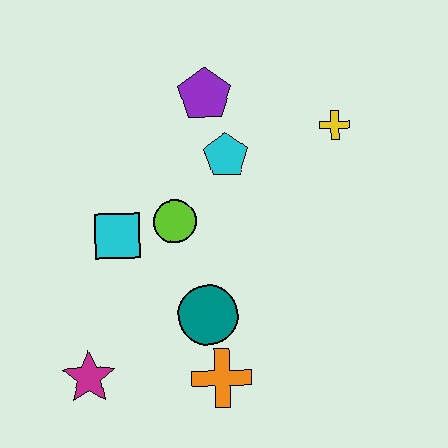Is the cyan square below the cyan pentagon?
Yes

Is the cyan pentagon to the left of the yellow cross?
Yes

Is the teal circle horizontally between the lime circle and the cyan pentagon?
Yes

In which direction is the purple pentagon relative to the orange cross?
The purple pentagon is above the orange cross.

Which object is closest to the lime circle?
The cyan square is closest to the lime circle.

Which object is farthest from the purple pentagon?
The magenta star is farthest from the purple pentagon.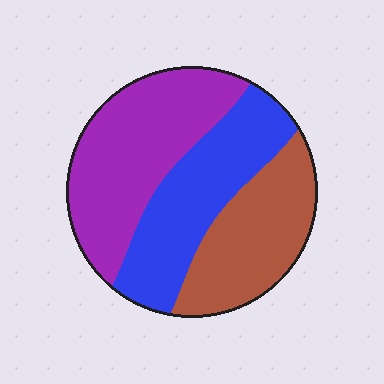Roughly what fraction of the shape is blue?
Blue covers around 30% of the shape.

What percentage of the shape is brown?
Brown covers around 30% of the shape.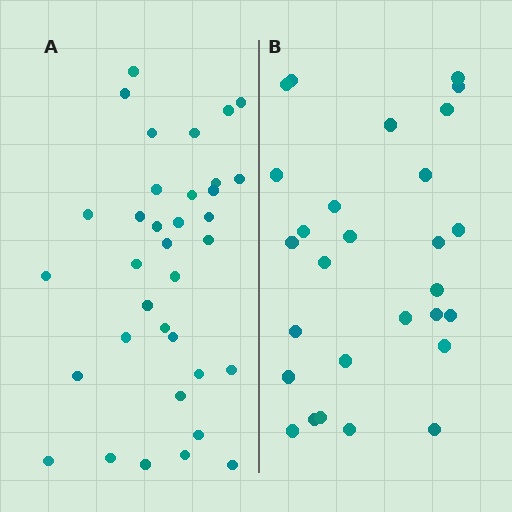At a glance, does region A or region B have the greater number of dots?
Region A (the left region) has more dots.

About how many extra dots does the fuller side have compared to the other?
Region A has roughly 8 or so more dots than region B.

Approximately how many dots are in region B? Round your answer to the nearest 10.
About 30 dots. (The exact count is 28, which rounds to 30.)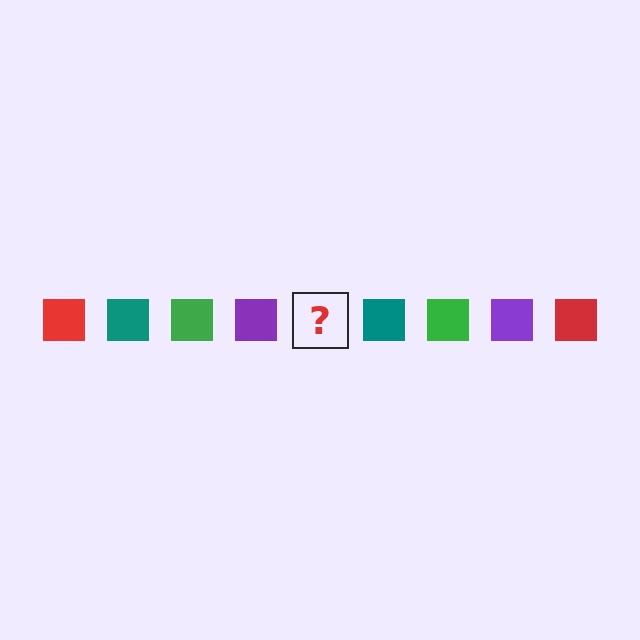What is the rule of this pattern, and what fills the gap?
The rule is that the pattern cycles through red, teal, green, purple squares. The gap should be filled with a red square.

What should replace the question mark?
The question mark should be replaced with a red square.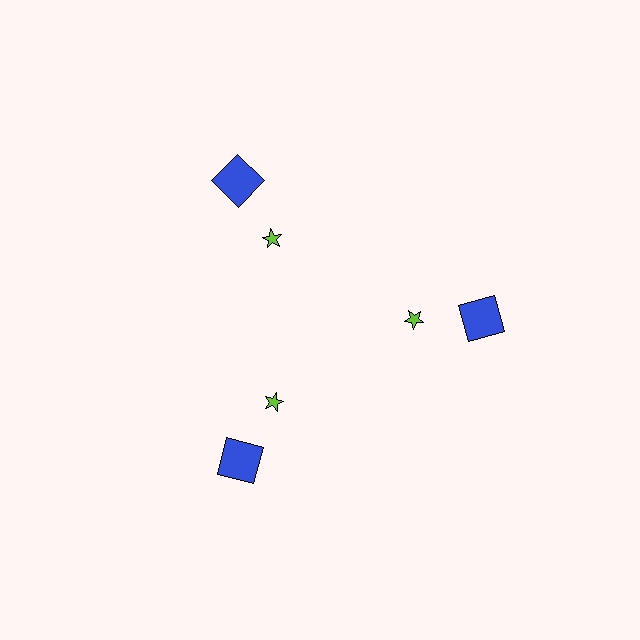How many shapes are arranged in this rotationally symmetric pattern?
There are 6 shapes, arranged in 3 groups of 2.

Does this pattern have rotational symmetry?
Yes, this pattern has 3-fold rotational symmetry. It looks the same after rotating 120 degrees around the center.